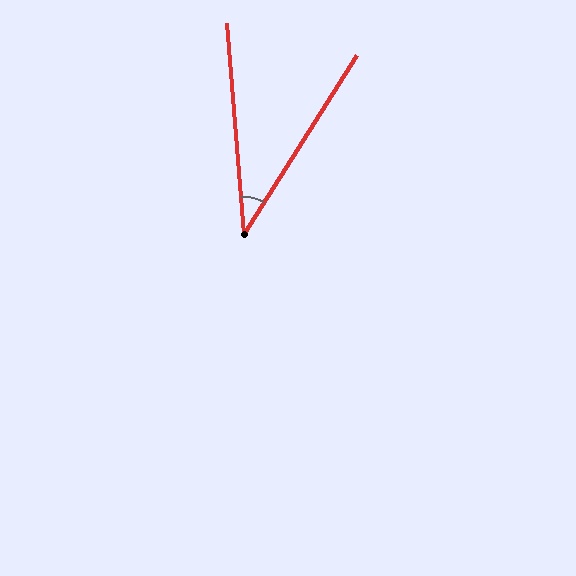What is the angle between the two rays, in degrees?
Approximately 37 degrees.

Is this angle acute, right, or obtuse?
It is acute.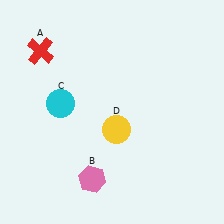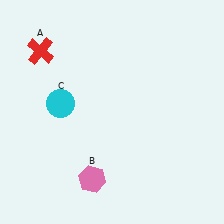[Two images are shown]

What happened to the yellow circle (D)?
The yellow circle (D) was removed in Image 2. It was in the bottom-right area of Image 1.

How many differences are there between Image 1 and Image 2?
There is 1 difference between the two images.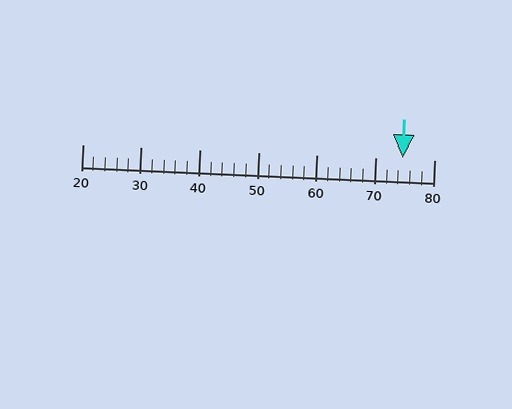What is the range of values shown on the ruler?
The ruler shows values from 20 to 80.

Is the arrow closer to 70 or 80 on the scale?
The arrow is closer to 70.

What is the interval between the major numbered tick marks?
The major tick marks are spaced 10 units apart.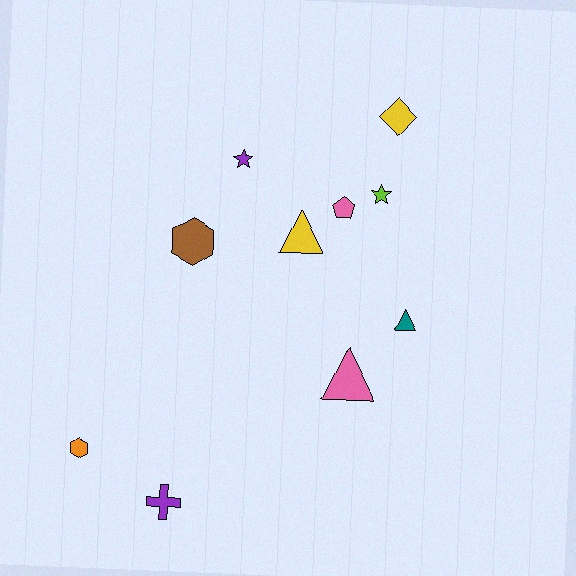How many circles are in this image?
There are no circles.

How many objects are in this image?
There are 10 objects.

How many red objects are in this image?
There are no red objects.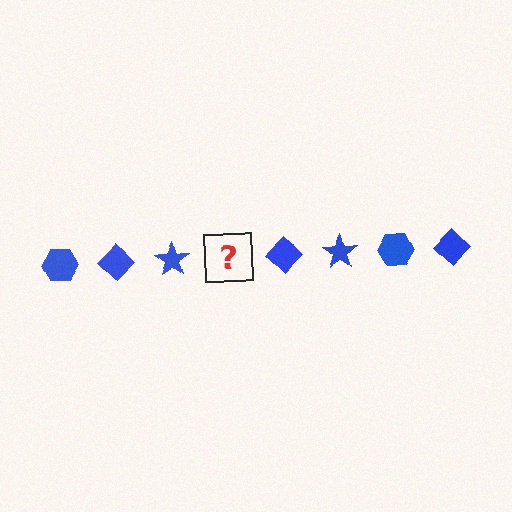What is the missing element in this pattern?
The missing element is a blue hexagon.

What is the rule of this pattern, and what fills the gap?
The rule is that the pattern cycles through hexagon, diamond, star shapes in blue. The gap should be filled with a blue hexagon.